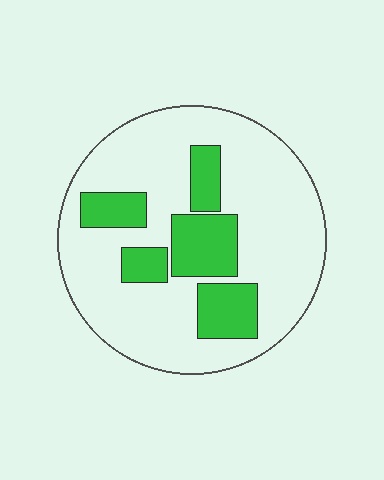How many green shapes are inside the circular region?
5.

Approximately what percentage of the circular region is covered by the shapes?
Approximately 25%.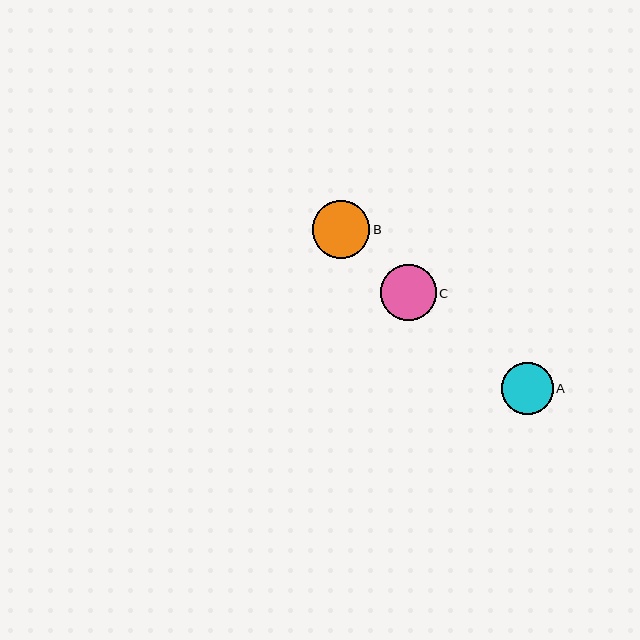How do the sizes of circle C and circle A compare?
Circle C and circle A are approximately the same size.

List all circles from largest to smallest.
From largest to smallest: B, C, A.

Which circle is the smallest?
Circle A is the smallest with a size of approximately 52 pixels.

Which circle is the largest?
Circle B is the largest with a size of approximately 58 pixels.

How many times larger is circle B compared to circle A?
Circle B is approximately 1.1 times the size of circle A.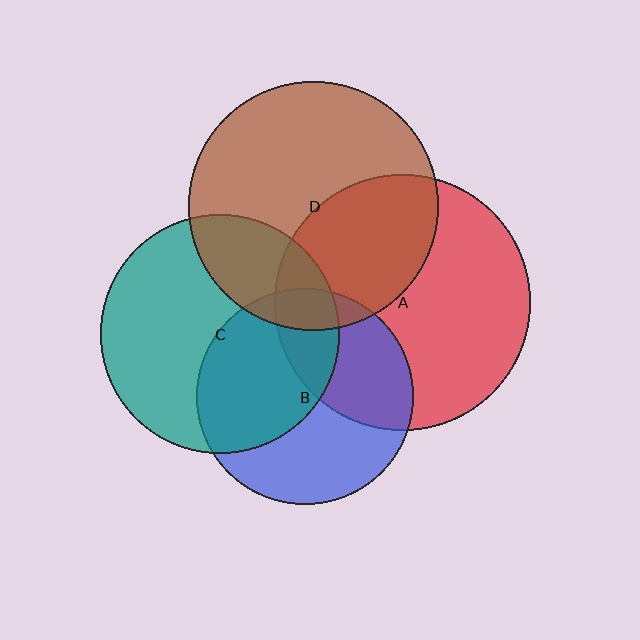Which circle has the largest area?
Circle A (red).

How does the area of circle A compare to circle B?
Approximately 1.4 times.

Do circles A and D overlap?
Yes.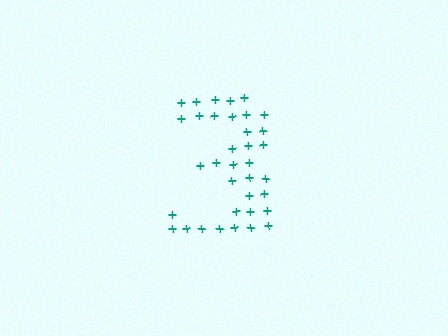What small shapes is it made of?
It is made of small plus signs.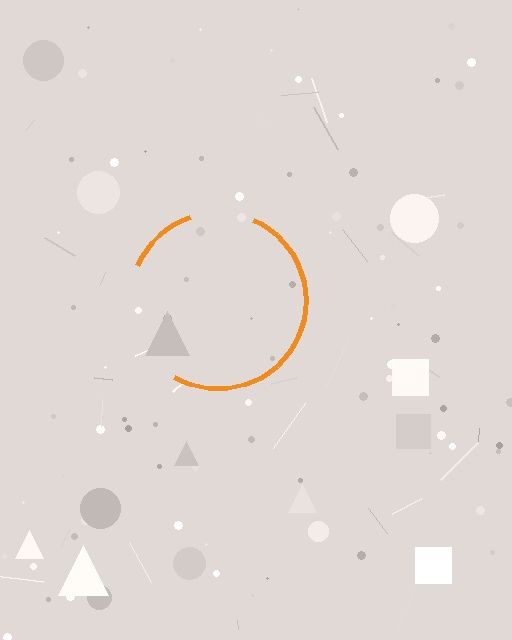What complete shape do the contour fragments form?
The contour fragments form a circle.